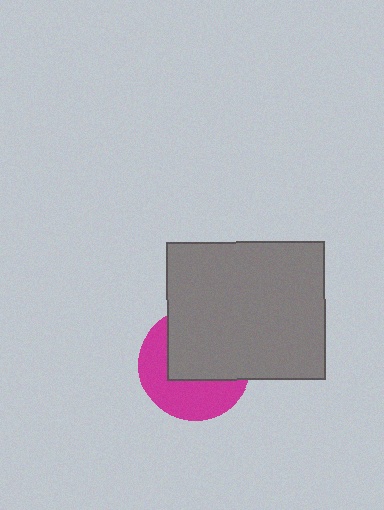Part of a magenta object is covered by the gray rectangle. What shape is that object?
It is a circle.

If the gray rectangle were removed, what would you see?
You would see the complete magenta circle.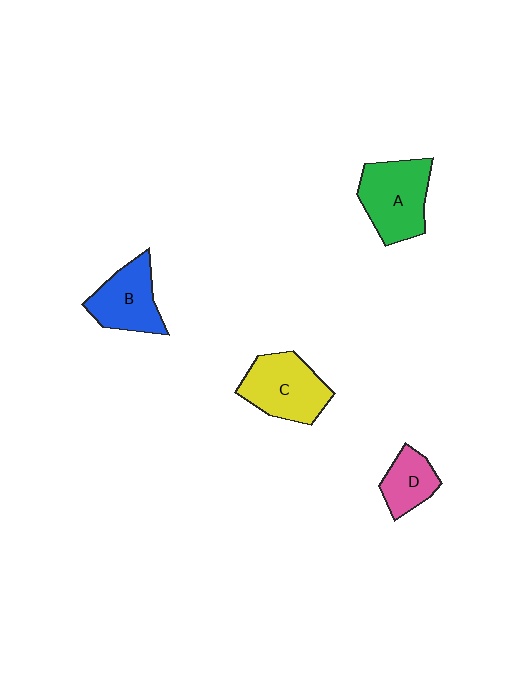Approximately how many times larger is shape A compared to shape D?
Approximately 1.8 times.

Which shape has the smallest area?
Shape D (pink).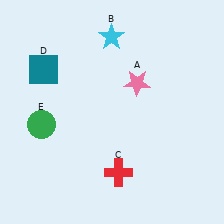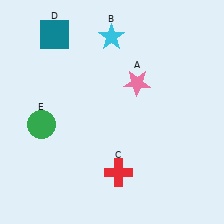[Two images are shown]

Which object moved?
The teal square (D) moved up.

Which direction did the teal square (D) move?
The teal square (D) moved up.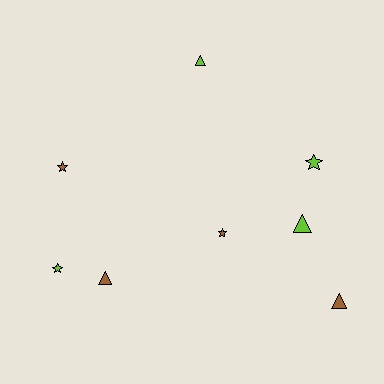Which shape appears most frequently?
Star, with 4 objects.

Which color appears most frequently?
Brown, with 4 objects.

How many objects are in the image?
There are 8 objects.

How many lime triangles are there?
There are 2 lime triangles.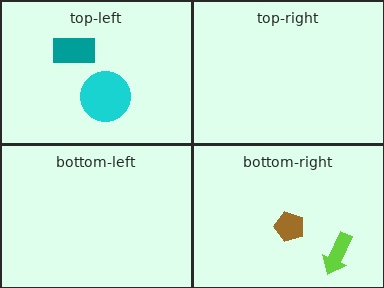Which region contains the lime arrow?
The bottom-right region.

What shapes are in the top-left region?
The teal rectangle, the cyan circle.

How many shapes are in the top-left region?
2.